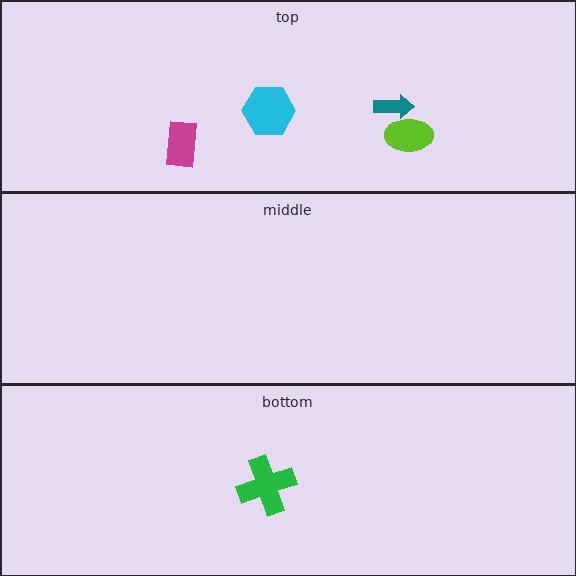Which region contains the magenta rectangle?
The top region.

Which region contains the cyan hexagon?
The top region.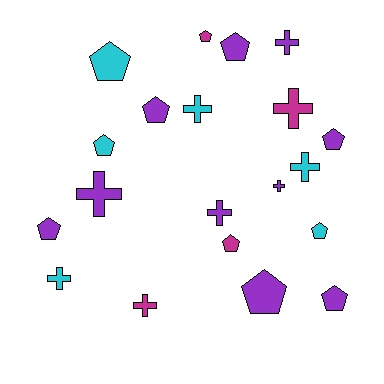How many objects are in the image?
There are 20 objects.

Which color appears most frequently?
Purple, with 10 objects.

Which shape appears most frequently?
Pentagon, with 11 objects.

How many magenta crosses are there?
There are 2 magenta crosses.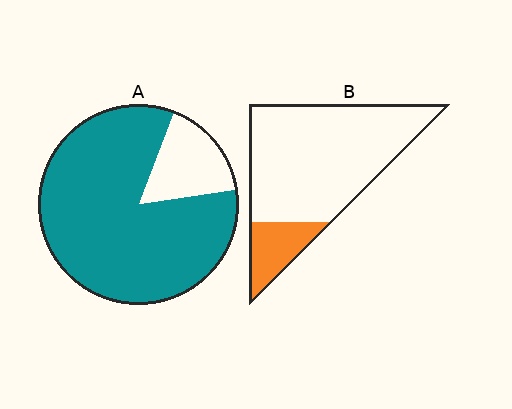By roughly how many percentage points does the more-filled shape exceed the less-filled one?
By roughly 65 percentage points (A over B).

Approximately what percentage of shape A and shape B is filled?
A is approximately 85% and B is approximately 15%.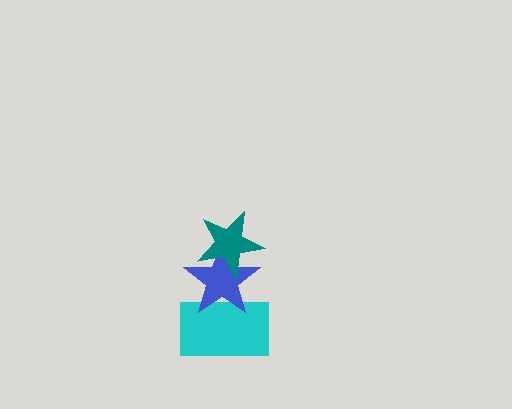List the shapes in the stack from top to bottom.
From top to bottom: the teal star, the blue star, the cyan rectangle.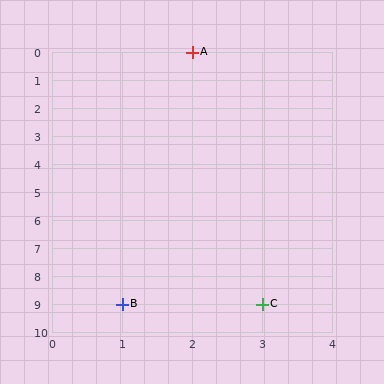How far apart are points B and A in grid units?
Points B and A are 1 column and 9 rows apart (about 9.1 grid units diagonally).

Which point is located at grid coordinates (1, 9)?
Point B is at (1, 9).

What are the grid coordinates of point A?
Point A is at grid coordinates (2, 0).